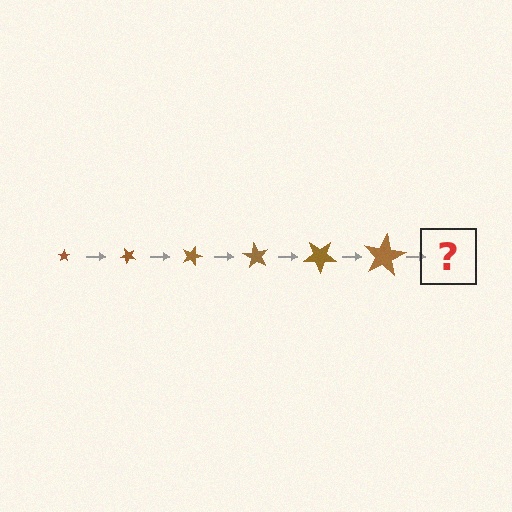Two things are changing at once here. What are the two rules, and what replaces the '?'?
The two rules are that the star grows larger each step and it rotates 45 degrees each step. The '?' should be a star, larger than the previous one and rotated 270 degrees from the start.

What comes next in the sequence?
The next element should be a star, larger than the previous one and rotated 270 degrees from the start.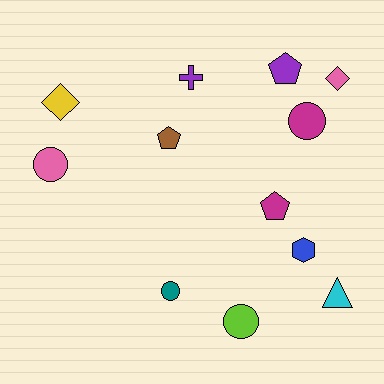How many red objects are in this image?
There are no red objects.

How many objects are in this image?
There are 12 objects.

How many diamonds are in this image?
There are 2 diamonds.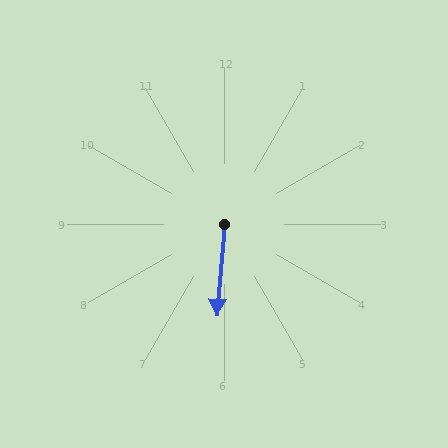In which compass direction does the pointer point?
South.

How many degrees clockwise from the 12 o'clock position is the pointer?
Approximately 185 degrees.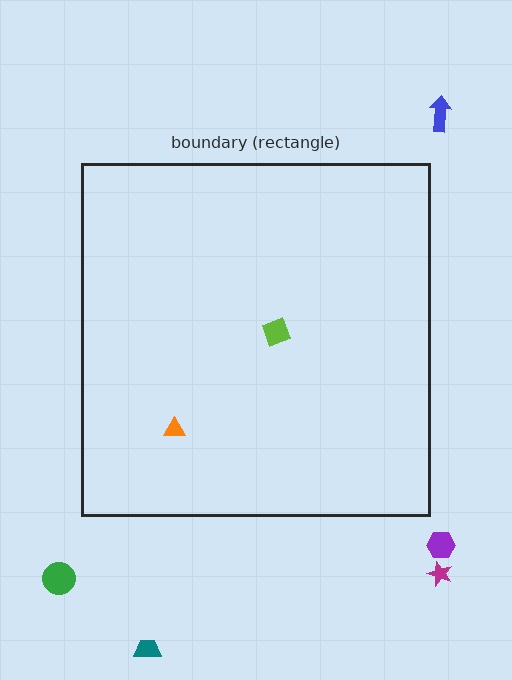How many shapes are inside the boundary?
2 inside, 5 outside.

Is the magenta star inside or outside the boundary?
Outside.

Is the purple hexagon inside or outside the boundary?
Outside.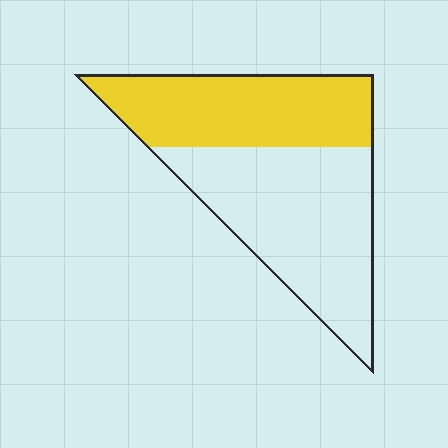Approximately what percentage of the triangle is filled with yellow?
Approximately 45%.